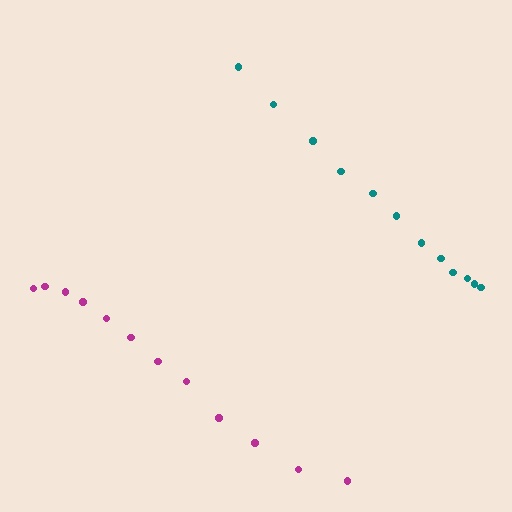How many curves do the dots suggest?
There are 2 distinct paths.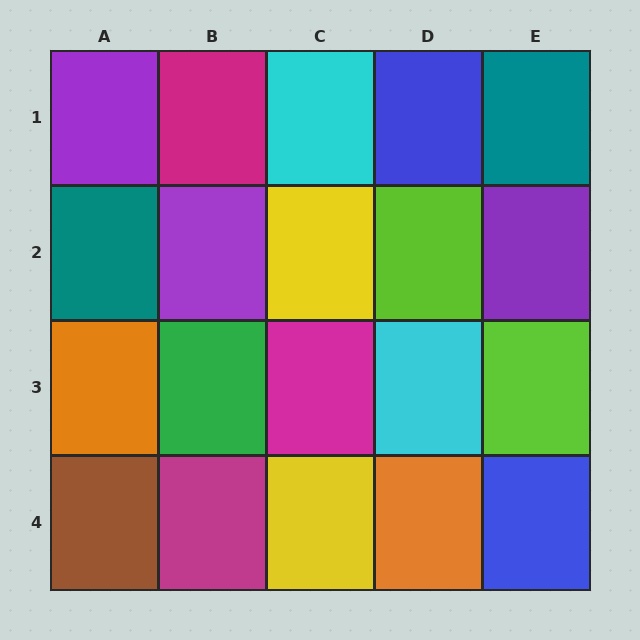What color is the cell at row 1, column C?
Cyan.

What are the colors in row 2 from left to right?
Teal, purple, yellow, lime, purple.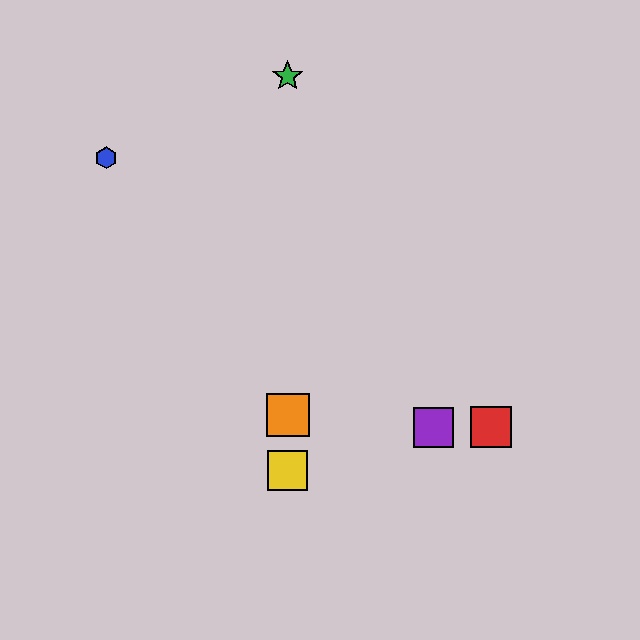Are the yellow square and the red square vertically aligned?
No, the yellow square is at x≈288 and the red square is at x≈491.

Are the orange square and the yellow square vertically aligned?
Yes, both are at x≈288.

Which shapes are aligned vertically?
The green star, the yellow square, the orange square are aligned vertically.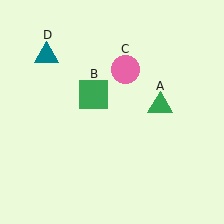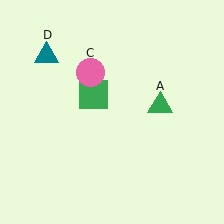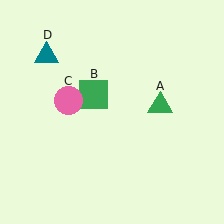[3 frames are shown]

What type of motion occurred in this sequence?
The pink circle (object C) rotated counterclockwise around the center of the scene.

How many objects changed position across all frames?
1 object changed position: pink circle (object C).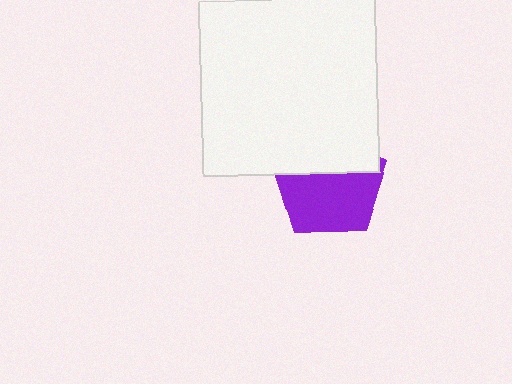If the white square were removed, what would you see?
You would see the complete purple pentagon.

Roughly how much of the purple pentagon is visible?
About half of it is visible (roughly 59%).